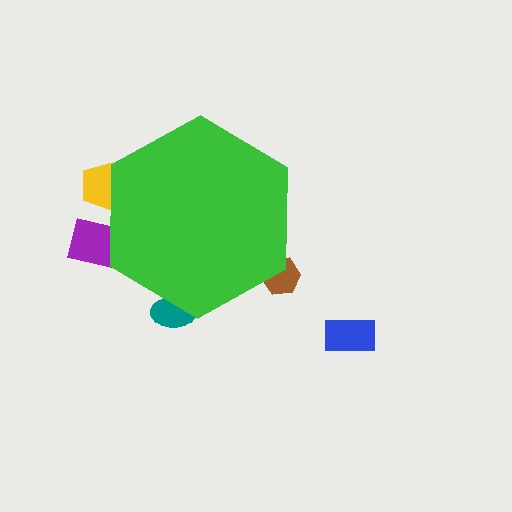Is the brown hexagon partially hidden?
Yes, the brown hexagon is partially hidden behind the green hexagon.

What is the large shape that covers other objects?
A green hexagon.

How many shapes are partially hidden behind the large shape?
4 shapes are partially hidden.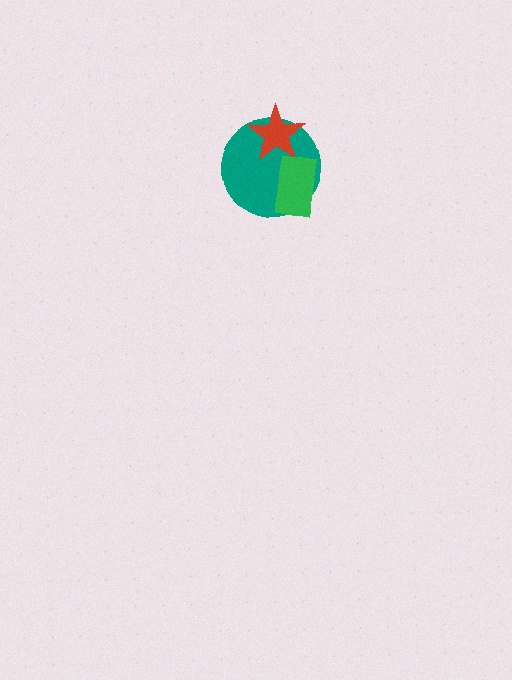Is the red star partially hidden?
No, no other shape covers it.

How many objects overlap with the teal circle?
2 objects overlap with the teal circle.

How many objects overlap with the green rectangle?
1 object overlaps with the green rectangle.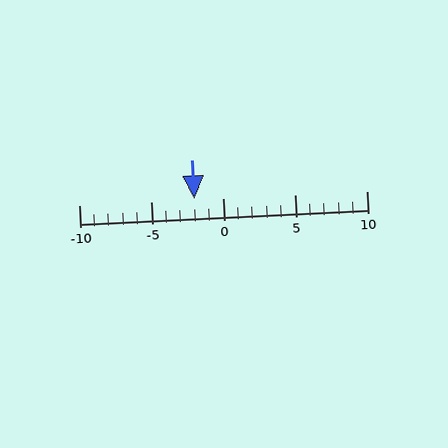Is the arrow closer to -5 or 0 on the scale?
The arrow is closer to 0.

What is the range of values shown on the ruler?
The ruler shows values from -10 to 10.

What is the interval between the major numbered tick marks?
The major tick marks are spaced 5 units apart.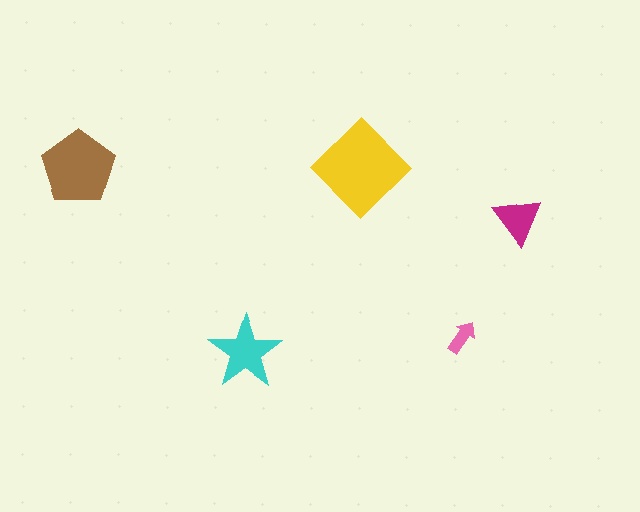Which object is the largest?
The yellow diamond.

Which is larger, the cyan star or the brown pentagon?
The brown pentagon.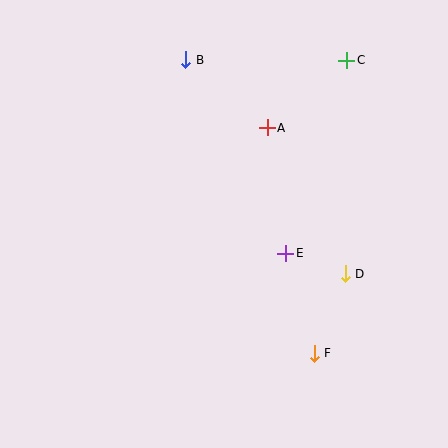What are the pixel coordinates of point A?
Point A is at (267, 128).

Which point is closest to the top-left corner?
Point B is closest to the top-left corner.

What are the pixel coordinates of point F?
Point F is at (314, 353).